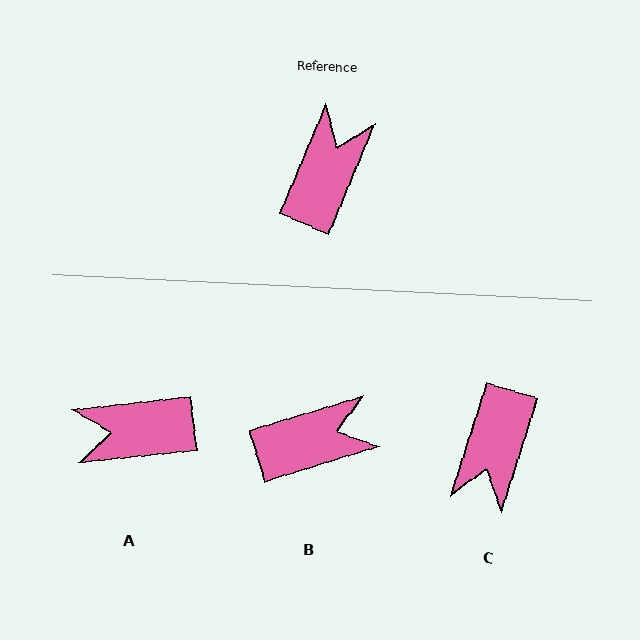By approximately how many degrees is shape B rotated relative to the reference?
Approximately 50 degrees clockwise.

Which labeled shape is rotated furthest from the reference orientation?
C, about 175 degrees away.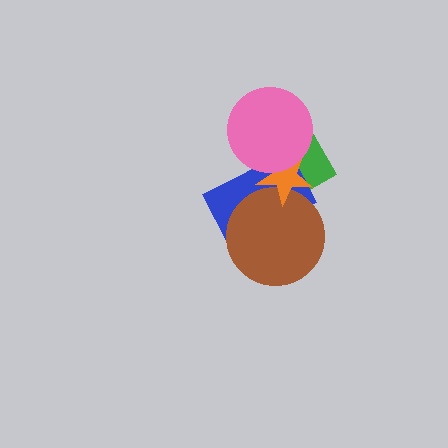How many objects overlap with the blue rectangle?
4 objects overlap with the blue rectangle.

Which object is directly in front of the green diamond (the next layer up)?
The blue rectangle is directly in front of the green diamond.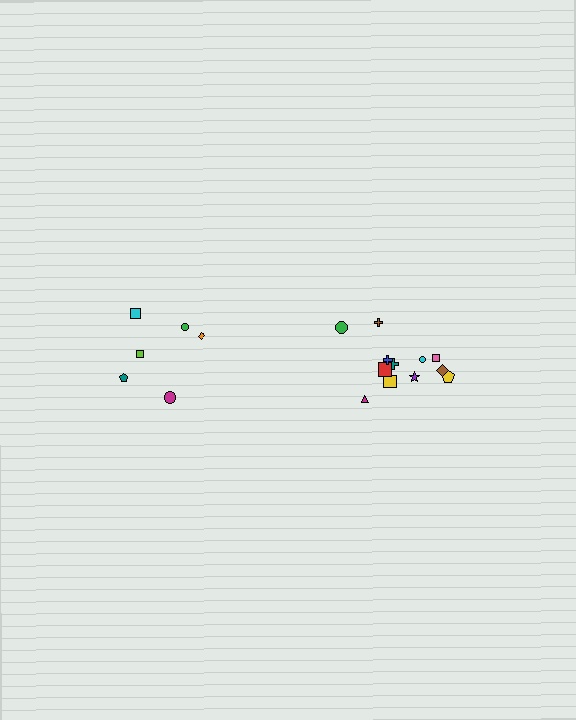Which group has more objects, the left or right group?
The right group.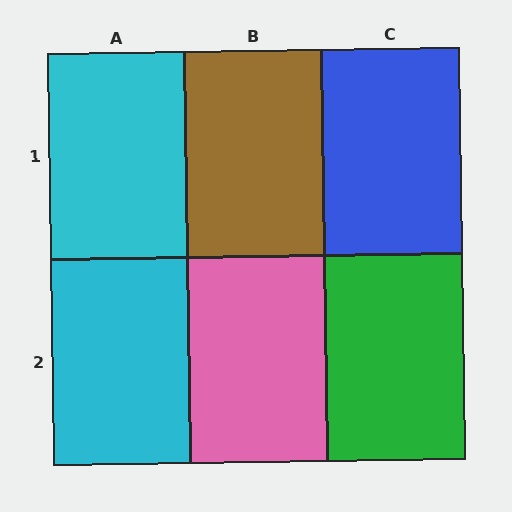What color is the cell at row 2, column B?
Pink.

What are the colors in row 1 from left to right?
Cyan, brown, blue.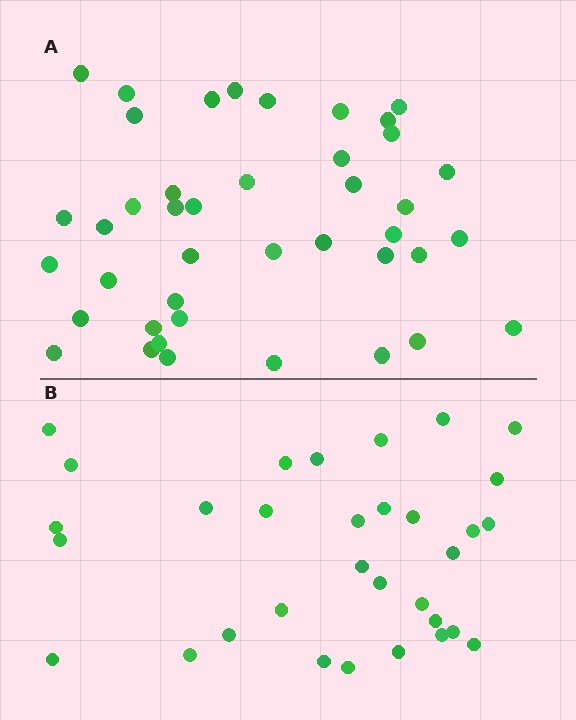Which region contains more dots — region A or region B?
Region A (the top region) has more dots.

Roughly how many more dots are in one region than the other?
Region A has roughly 10 or so more dots than region B.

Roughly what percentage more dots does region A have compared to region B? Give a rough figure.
About 30% more.